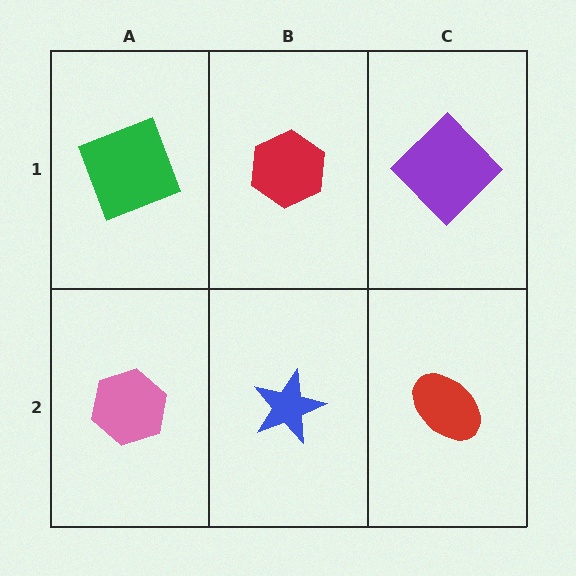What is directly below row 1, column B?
A blue star.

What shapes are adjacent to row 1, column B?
A blue star (row 2, column B), a green square (row 1, column A), a purple diamond (row 1, column C).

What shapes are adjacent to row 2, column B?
A red hexagon (row 1, column B), a pink hexagon (row 2, column A), a red ellipse (row 2, column C).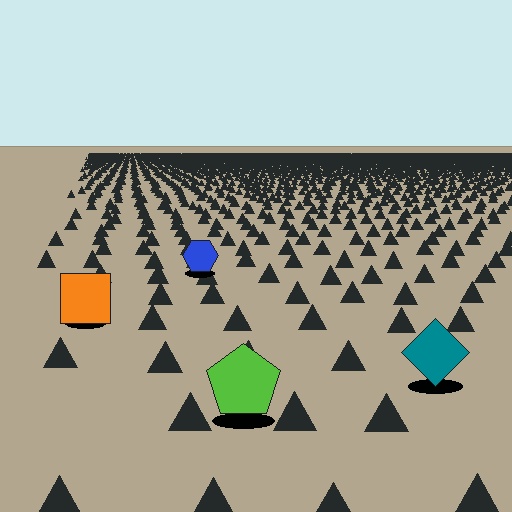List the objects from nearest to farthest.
From nearest to farthest: the lime pentagon, the teal diamond, the orange square, the blue hexagon.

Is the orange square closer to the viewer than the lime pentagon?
No. The lime pentagon is closer — you can tell from the texture gradient: the ground texture is coarser near it.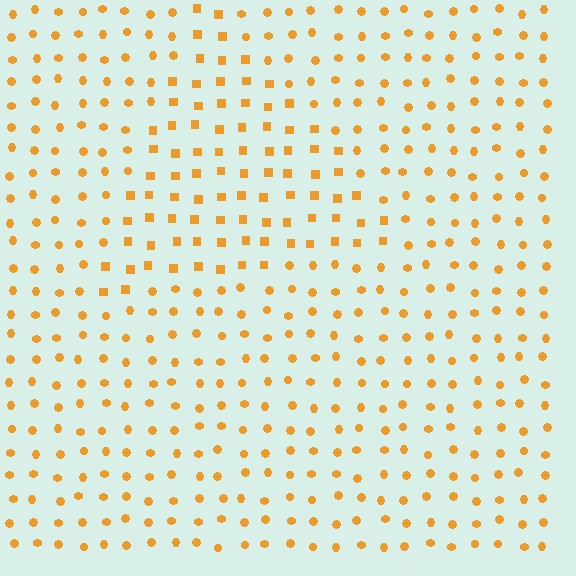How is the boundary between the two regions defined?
The boundary is defined by a change in element shape: squares inside vs. circles outside. All elements share the same color and spacing.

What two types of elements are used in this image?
The image uses squares inside the triangle region and circles outside it.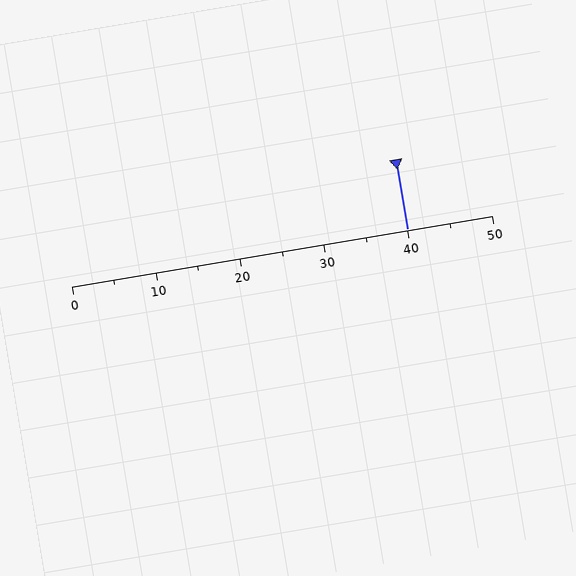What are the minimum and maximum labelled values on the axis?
The axis runs from 0 to 50.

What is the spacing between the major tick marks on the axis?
The major ticks are spaced 10 apart.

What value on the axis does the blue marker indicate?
The marker indicates approximately 40.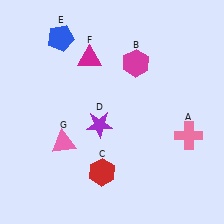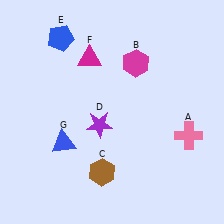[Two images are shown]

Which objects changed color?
C changed from red to brown. G changed from pink to blue.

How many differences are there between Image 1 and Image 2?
There are 2 differences between the two images.